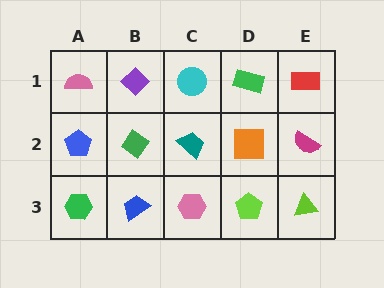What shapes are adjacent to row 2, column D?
A green rectangle (row 1, column D), a lime pentagon (row 3, column D), a teal trapezoid (row 2, column C), a magenta semicircle (row 2, column E).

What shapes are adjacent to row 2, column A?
A pink semicircle (row 1, column A), a green hexagon (row 3, column A), a green diamond (row 2, column B).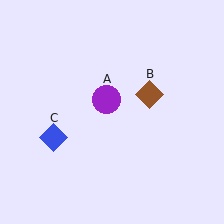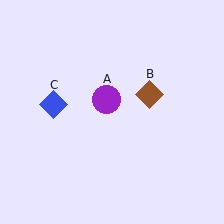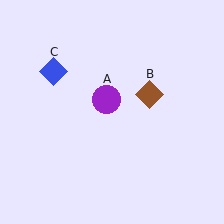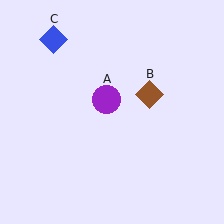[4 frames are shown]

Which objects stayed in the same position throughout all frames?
Purple circle (object A) and brown diamond (object B) remained stationary.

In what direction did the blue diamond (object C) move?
The blue diamond (object C) moved up.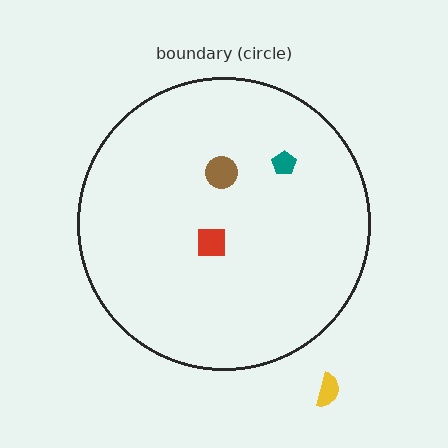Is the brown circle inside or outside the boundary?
Inside.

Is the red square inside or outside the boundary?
Inside.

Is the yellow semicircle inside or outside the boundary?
Outside.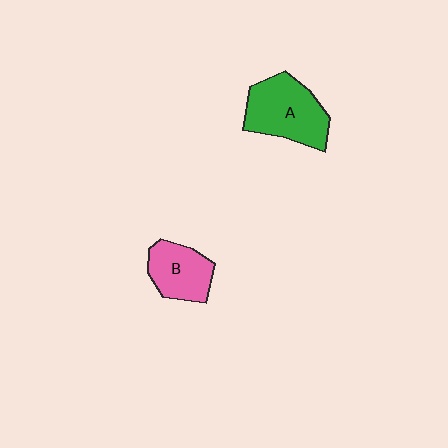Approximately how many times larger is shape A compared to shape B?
Approximately 1.4 times.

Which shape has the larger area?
Shape A (green).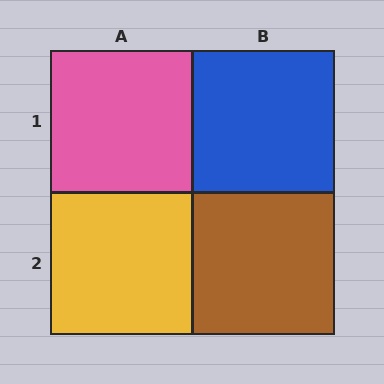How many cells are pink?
1 cell is pink.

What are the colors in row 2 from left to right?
Yellow, brown.